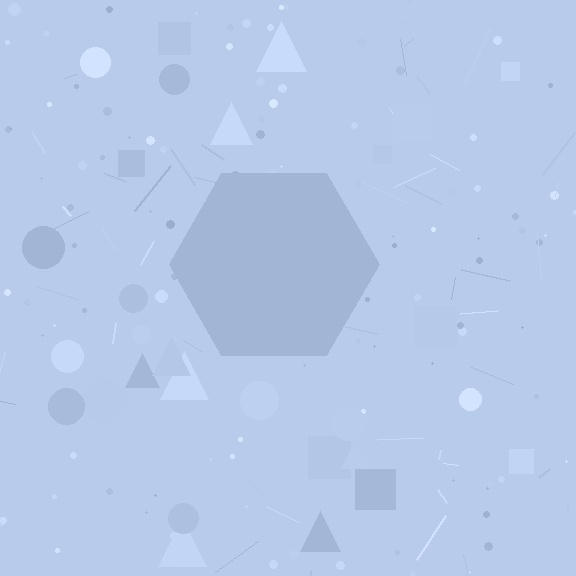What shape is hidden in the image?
A hexagon is hidden in the image.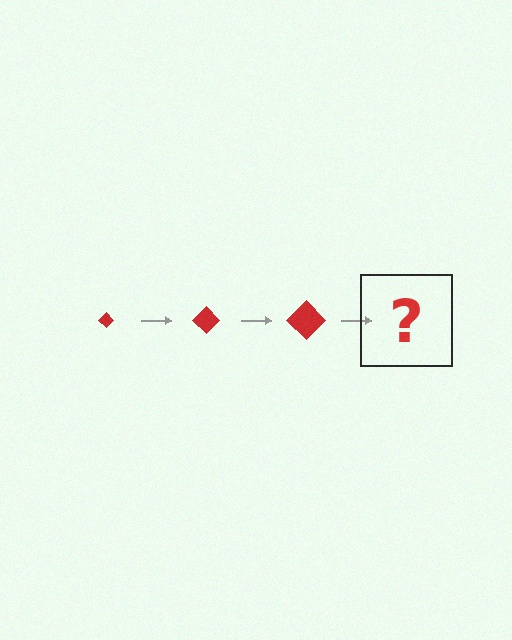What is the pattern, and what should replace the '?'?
The pattern is that the diamond gets progressively larger each step. The '?' should be a red diamond, larger than the previous one.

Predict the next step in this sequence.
The next step is a red diamond, larger than the previous one.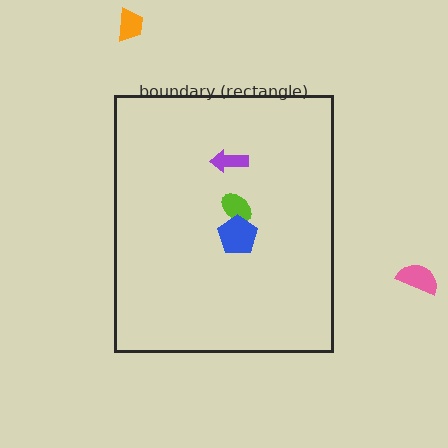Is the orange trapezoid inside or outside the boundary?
Outside.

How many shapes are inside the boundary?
3 inside, 2 outside.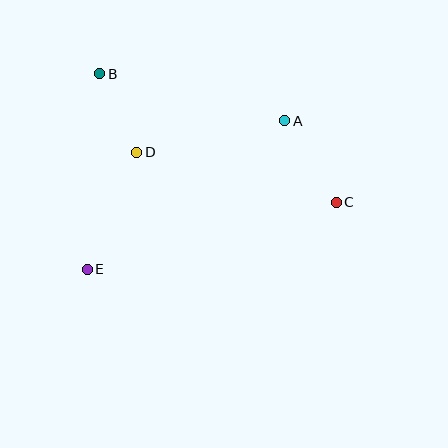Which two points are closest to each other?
Points B and D are closest to each other.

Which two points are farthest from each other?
Points B and C are farthest from each other.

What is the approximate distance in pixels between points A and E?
The distance between A and E is approximately 247 pixels.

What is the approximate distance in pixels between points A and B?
The distance between A and B is approximately 191 pixels.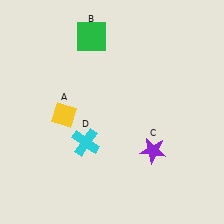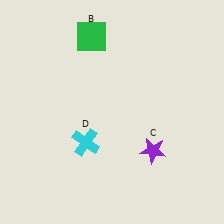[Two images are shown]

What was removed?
The yellow diamond (A) was removed in Image 2.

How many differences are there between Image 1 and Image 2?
There is 1 difference between the two images.